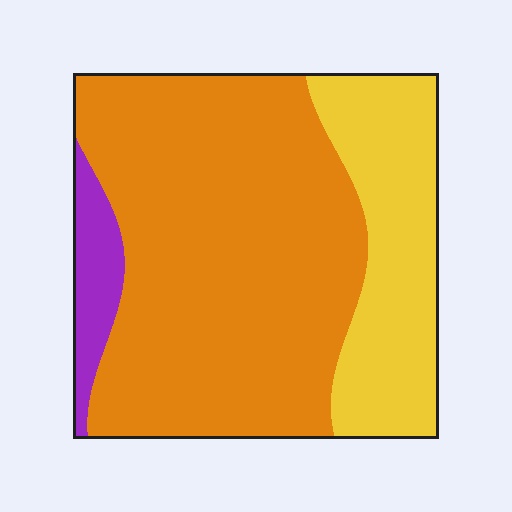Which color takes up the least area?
Purple, at roughly 5%.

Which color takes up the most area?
Orange, at roughly 65%.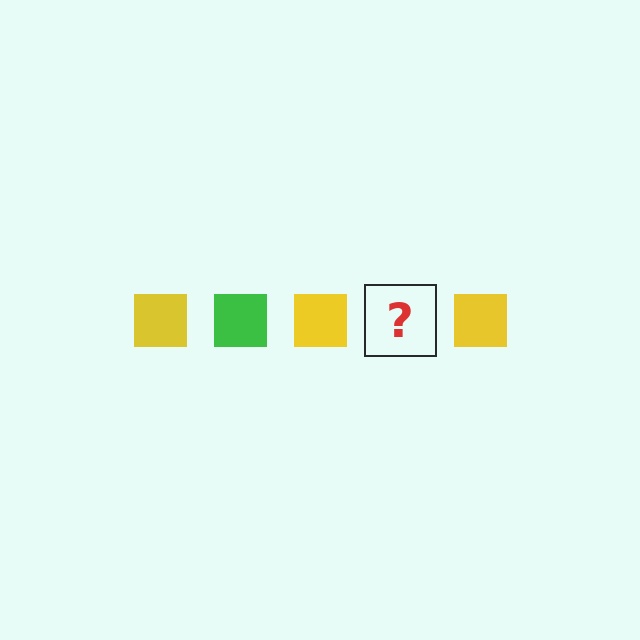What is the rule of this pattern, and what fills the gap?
The rule is that the pattern cycles through yellow, green squares. The gap should be filled with a green square.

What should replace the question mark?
The question mark should be replaced with a green square.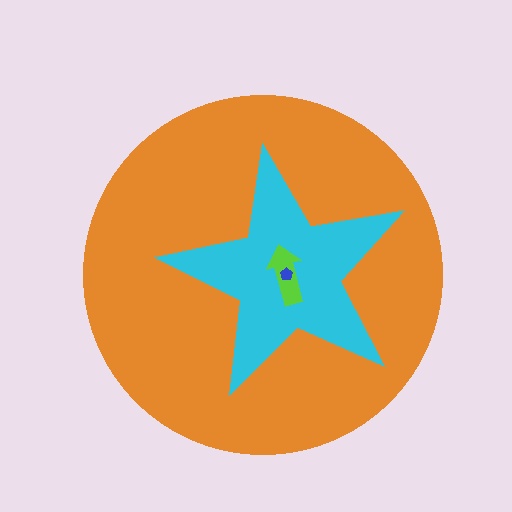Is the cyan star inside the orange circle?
Yes.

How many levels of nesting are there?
4.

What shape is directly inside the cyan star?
The lime arrow.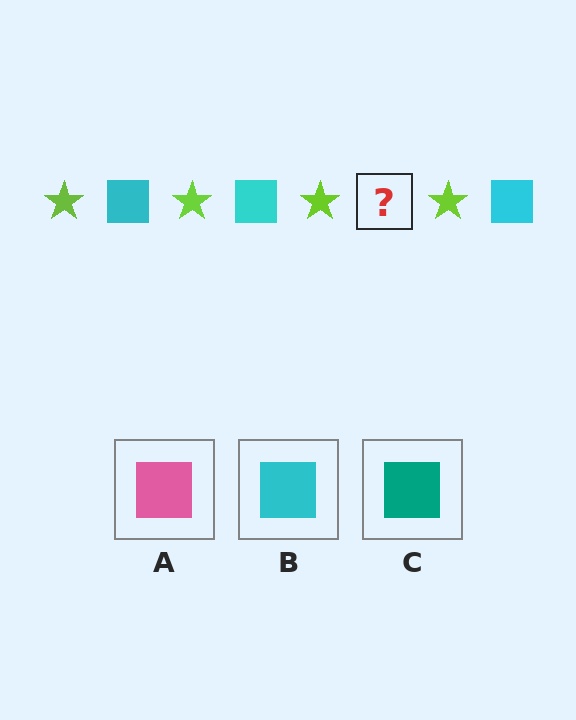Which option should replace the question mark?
Option B.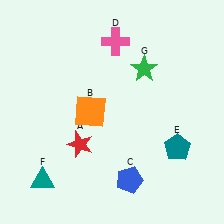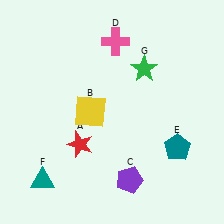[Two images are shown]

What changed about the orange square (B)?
In Image 1, B is orange. In Image 2, it changed to yellow.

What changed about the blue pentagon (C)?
In Image 1, C is blue. In Image 2, it changed to purple.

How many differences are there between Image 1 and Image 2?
There are 2 differences between the two images.